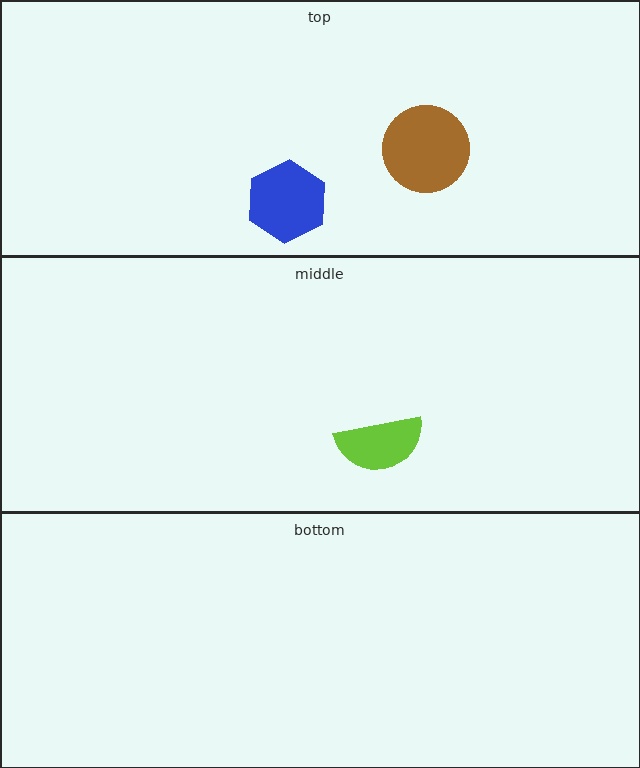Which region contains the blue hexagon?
The top region.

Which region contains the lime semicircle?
The middle region.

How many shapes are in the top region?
2.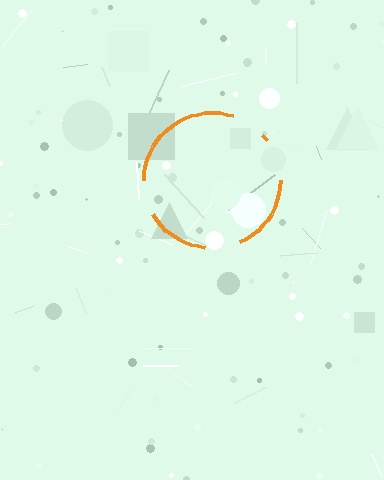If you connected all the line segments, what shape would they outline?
They would outline a circle.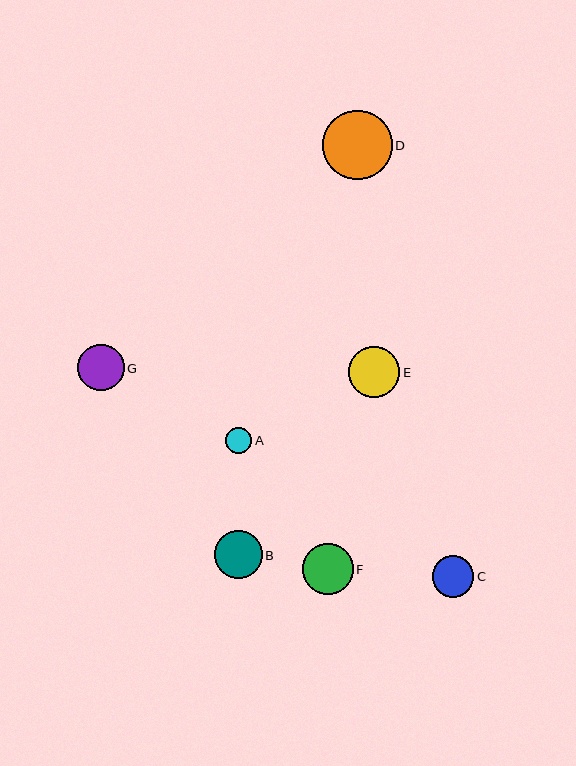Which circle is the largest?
Circle D is the largest with a size of approximately 70 pixels.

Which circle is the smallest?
Circle A is the smallest with a size of approximately 26 pixels.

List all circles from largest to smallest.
From largest to smallest: D, E, F, B, G, C, A.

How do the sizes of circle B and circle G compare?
Circle B and circle G are approximately the same size.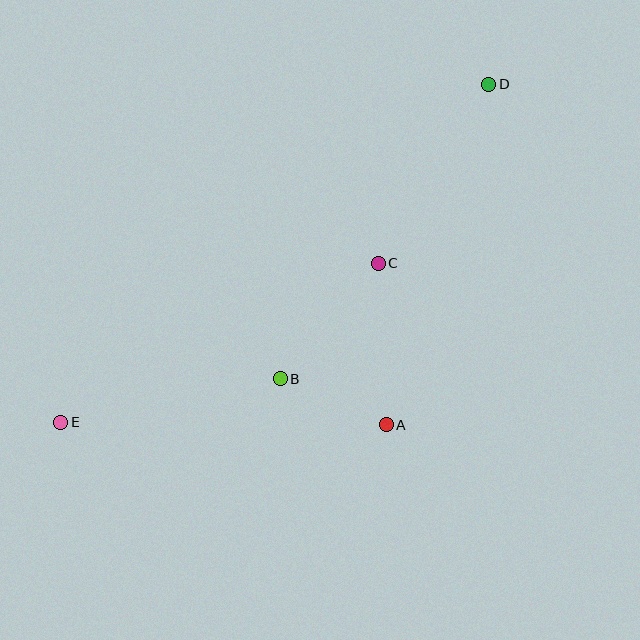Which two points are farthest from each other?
Points D and E are farthest from each other.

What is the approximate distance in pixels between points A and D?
The distance between A and D is approximately 355 pixels.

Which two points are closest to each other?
Points A and B are closest to each other.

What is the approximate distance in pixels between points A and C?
The distance between A and C is approximately 162 pixels.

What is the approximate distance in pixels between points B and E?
The distance between B and E is approximately 224 pixels.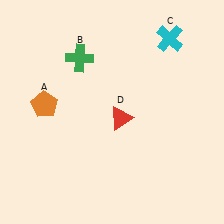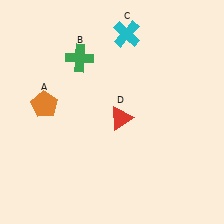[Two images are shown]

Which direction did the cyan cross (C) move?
The cyan cross (C) moved left.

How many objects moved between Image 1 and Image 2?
1 object moved between the two images.